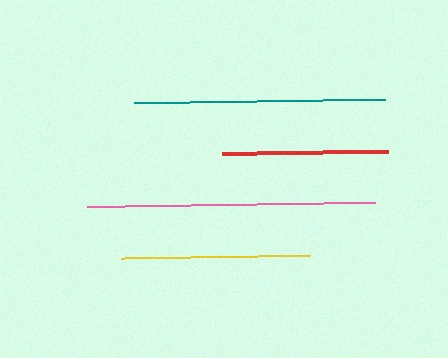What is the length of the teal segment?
The teal segment is approximately 252 pixels long.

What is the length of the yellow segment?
The yellow segment is approximately 189 pixels long.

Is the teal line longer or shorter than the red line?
The teal line is longer than the red line.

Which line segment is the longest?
The pink line is the longest at approximately 289 pixels.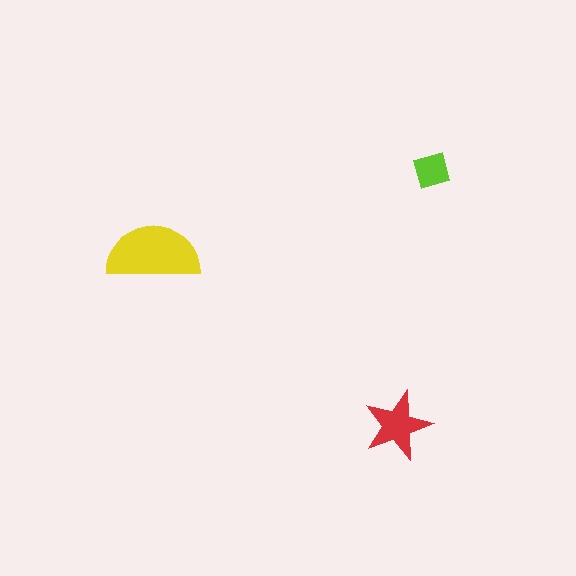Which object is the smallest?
The lime diamond.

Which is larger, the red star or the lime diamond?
The red star.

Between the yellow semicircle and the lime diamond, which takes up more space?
The yellow semicircle.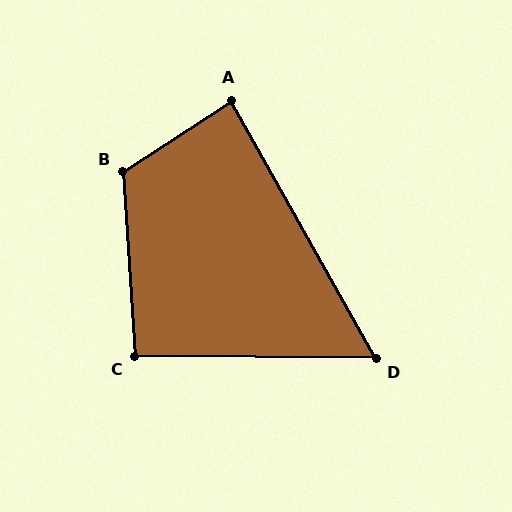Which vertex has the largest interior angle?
B, at approximately 120 degrees.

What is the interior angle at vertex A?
Approximately 86 degrees (approximately right).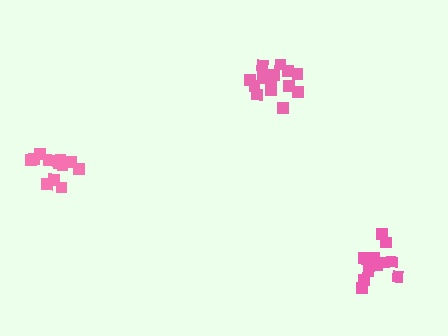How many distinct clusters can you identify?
There are 3 distinct clusters.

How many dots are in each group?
Group 1: 14 dots, Group 2: 14 dots, Group 3: 14 dots (42 total).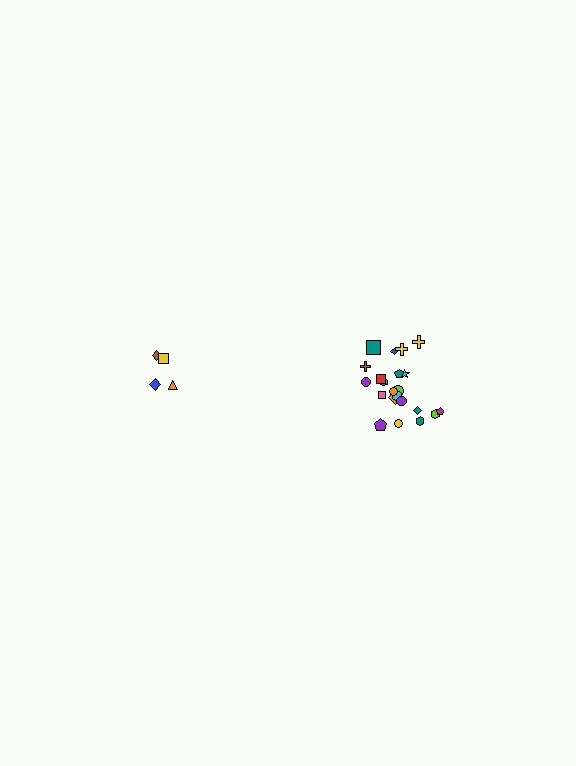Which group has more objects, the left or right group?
The right group.